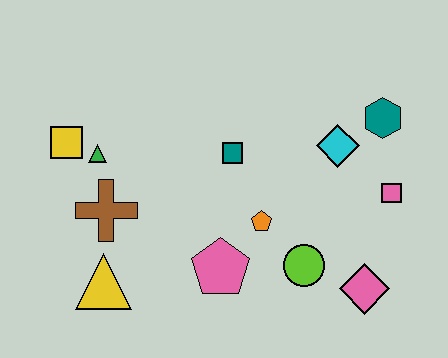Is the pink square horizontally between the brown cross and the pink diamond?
No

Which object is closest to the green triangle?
The yellow square is closest to the green triangle.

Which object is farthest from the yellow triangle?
The teal hexagon is farthest from the yellow triangle.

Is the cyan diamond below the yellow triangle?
No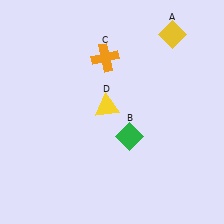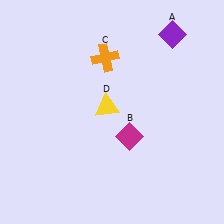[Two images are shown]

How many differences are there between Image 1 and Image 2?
There are 2 differences between the two images.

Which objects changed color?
A changed from yellow to purple. B changed from green to magenta.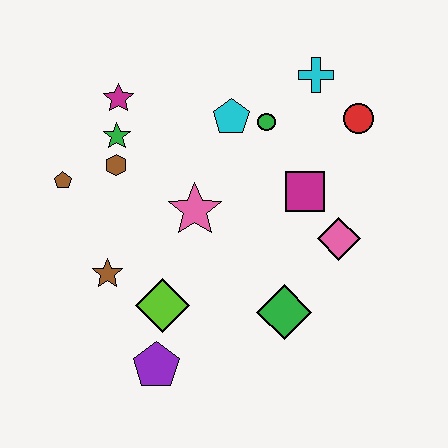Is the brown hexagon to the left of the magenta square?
Yes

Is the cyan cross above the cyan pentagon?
Yes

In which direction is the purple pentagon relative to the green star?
The purple pentagon is below the green star.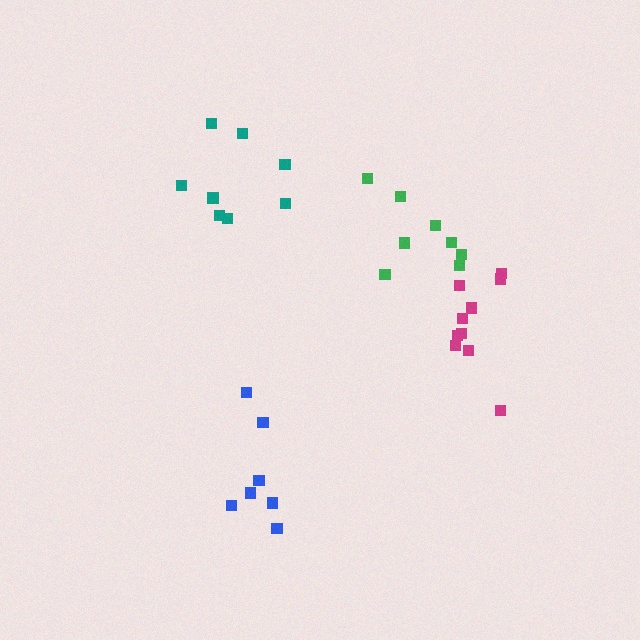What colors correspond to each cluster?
The clusters are colored: magenta, blue, green, teal.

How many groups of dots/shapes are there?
There are 4 groups.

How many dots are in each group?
Group 1: 10 dots, Group 2: 7 dots, Group 3: 8 dots, Group 4: 8 dots (33 total).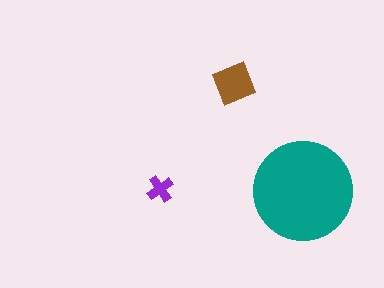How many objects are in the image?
There are 3 objects in the image.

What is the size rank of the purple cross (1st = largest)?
3rd.